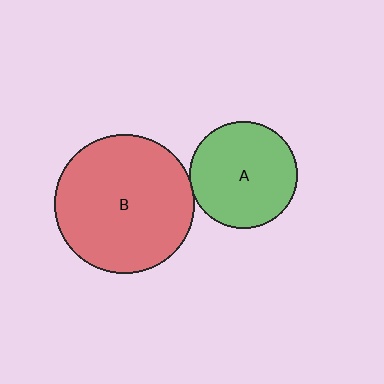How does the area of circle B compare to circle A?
Approximately 1.7 times.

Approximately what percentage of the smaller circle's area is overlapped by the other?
Approximately 5%.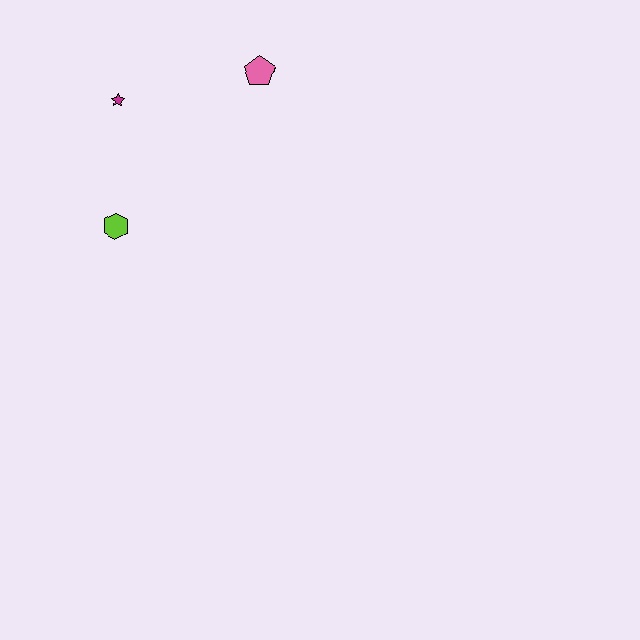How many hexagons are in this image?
There is 1 hexagon.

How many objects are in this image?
There are 3 objects.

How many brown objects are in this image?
There are no brown objects.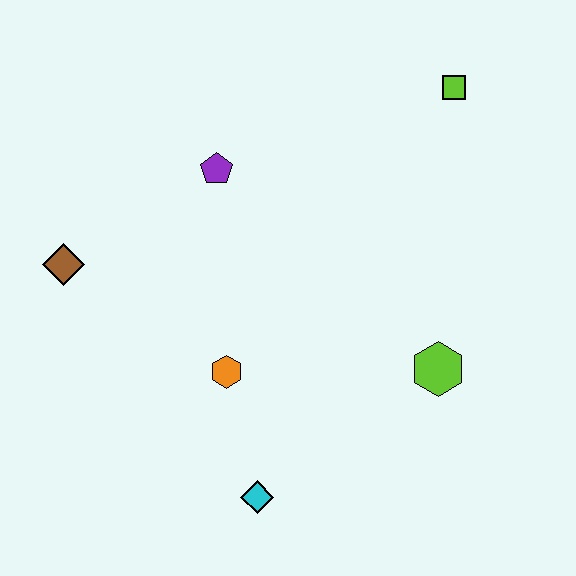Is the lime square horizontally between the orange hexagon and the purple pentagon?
No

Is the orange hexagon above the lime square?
No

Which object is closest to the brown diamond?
The purple pentagon is closest to the brown diamond.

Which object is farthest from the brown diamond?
The lime square is farthest from the brown diamond.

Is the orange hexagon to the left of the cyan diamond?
Yes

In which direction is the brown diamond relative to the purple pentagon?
The brown diamond is to the left of the purple pentagon.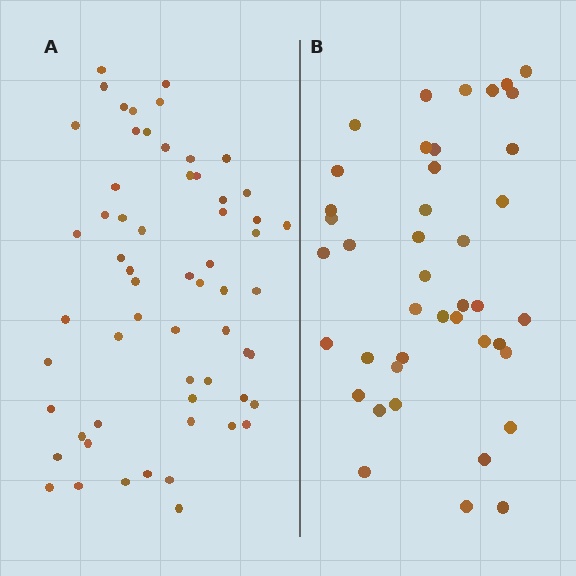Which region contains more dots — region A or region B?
Region A (the left region) has more dots.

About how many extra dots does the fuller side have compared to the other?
Region A has approximately 20 more dots than region B.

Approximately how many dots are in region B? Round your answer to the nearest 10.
About 40 dots. (The exact count is 42, which rounds to 40.)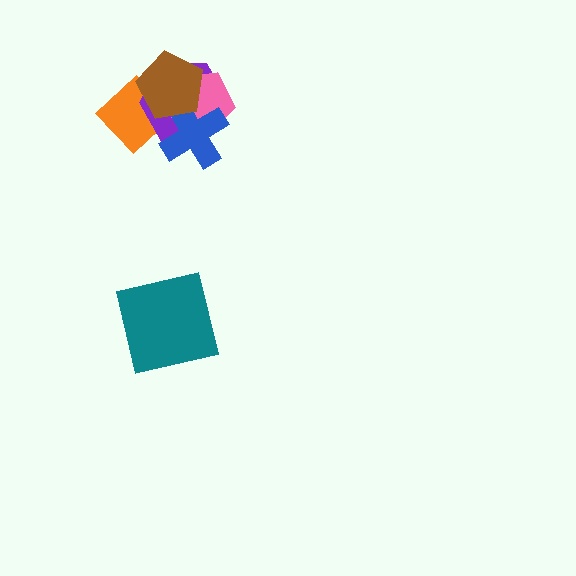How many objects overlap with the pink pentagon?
3 objects overlap with the pink pentagon.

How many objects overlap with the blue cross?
4 objects overlap with the blue cross.